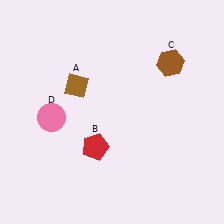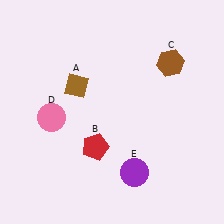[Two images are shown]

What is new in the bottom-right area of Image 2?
A purple circle (E) was added in the bottom-right area of Image 2.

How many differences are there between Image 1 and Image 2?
There is 1 difference between the two images.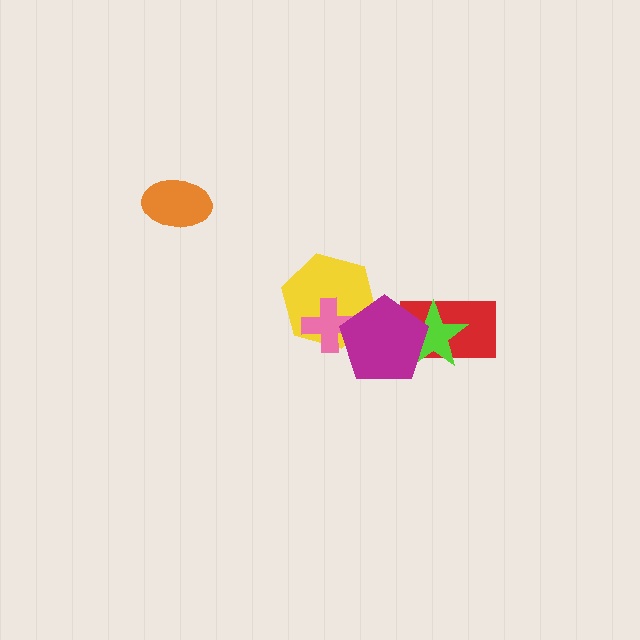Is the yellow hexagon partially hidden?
Yes, it is partially covered by another shape.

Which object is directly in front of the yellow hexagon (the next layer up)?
The pink cross is directly in front of the yellow hexagon.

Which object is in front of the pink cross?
The magenta pentagon is in front of the pink cross.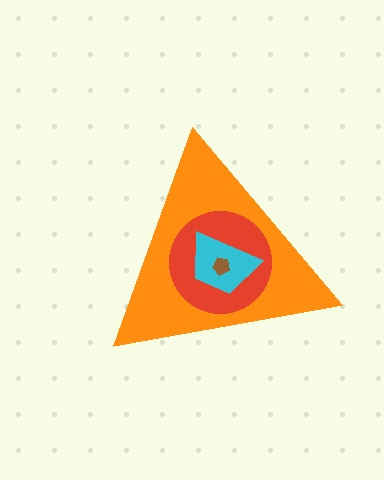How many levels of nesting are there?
4.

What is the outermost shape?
The orange triangle.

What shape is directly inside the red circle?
The cyan trapezoid.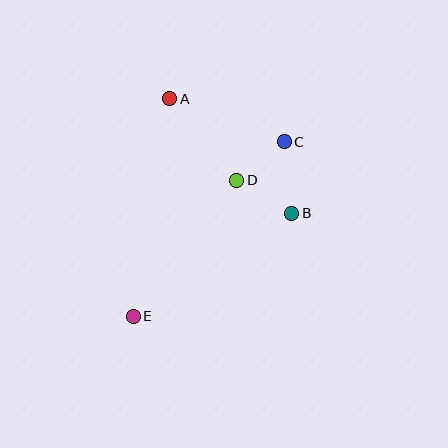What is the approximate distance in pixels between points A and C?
The distance between A and C is approximately 122 pixels.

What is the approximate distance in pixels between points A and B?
The distance between A and B is approximately 167 pixels.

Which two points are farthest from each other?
Points C and E are farthest from each other.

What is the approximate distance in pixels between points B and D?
The distance between B and D is approximately 64 pixels.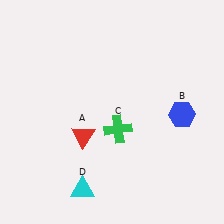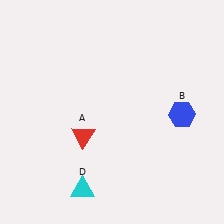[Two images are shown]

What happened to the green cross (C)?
The green cross (C) was removed in Image 2. It was in the bottom-right area of Image 1.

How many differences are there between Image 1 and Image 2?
There is 1 difference between the two images.